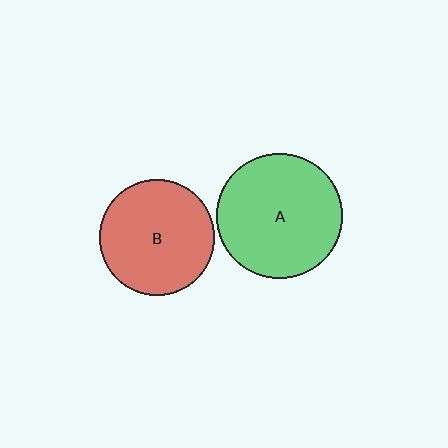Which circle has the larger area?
Circle A (green).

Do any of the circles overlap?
No, none of the circles overlap.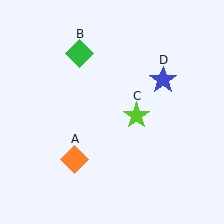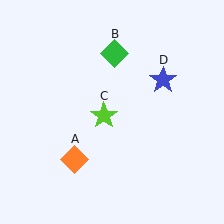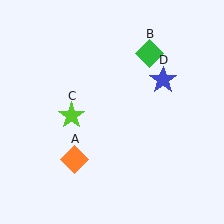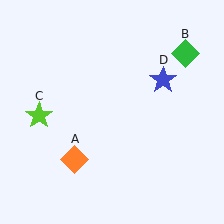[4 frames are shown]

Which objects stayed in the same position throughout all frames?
Orange diamond (object A) and blue star (object D) remained stationary.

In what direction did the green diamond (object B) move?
The green diamond (object B) moved right.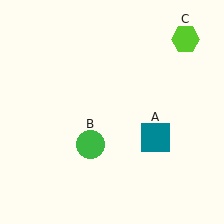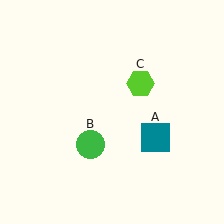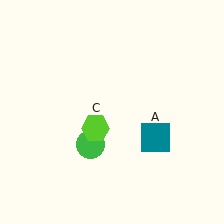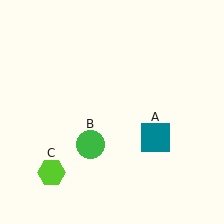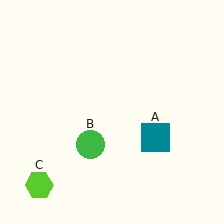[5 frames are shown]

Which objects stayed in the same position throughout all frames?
Teal square (object A) and green circle (object B) remained stationary.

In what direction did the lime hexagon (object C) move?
The lime hexagon (object C) moved down and to the left.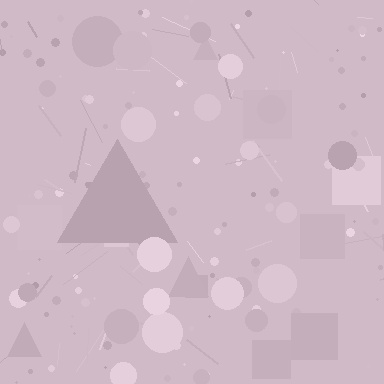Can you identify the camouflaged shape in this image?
The camouflaged shape is a triangle.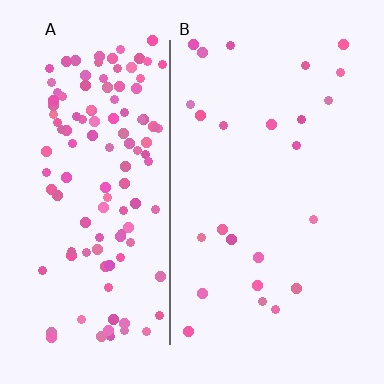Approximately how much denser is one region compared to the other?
Approximately 5.2× — region A over region B.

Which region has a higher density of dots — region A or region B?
A (the left).